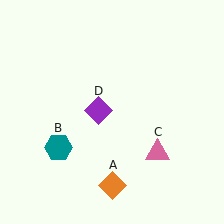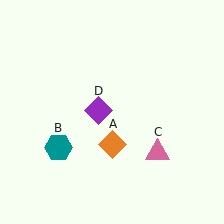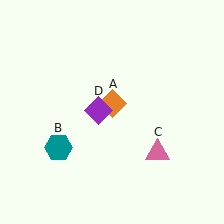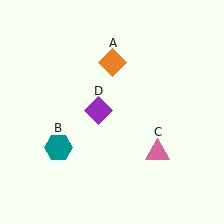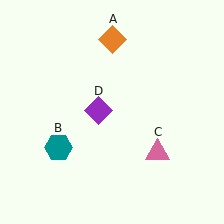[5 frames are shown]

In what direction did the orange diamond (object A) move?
The orange diamond (object A) moved up.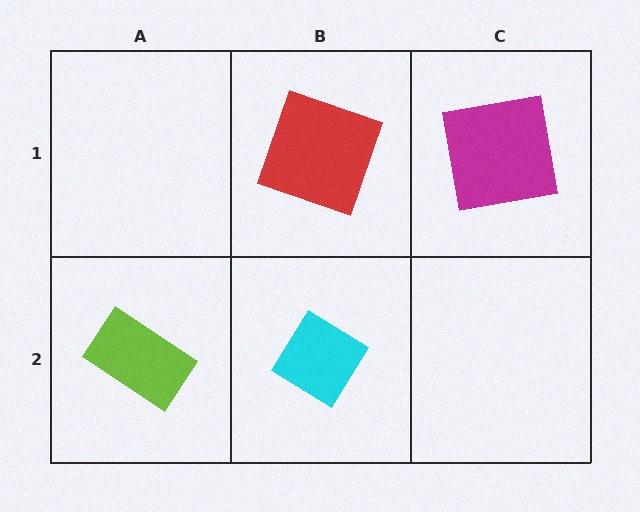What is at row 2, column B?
A cyan diamond.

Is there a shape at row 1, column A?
No, that cell is empty.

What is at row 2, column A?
A lime rectangle.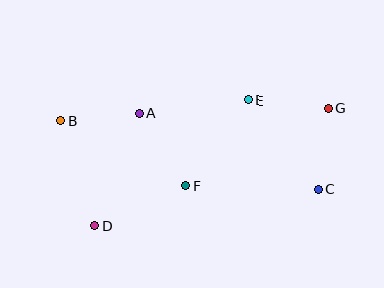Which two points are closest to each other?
Points A and B are closest to each other.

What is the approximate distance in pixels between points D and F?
The distance between D and F is approximately 99 pixels.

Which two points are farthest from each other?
Points B and G are farthest from each other.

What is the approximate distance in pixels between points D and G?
The distance between D and G is approximately 261 pixels.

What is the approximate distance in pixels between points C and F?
The distance between C and F is approximately 133 pixels.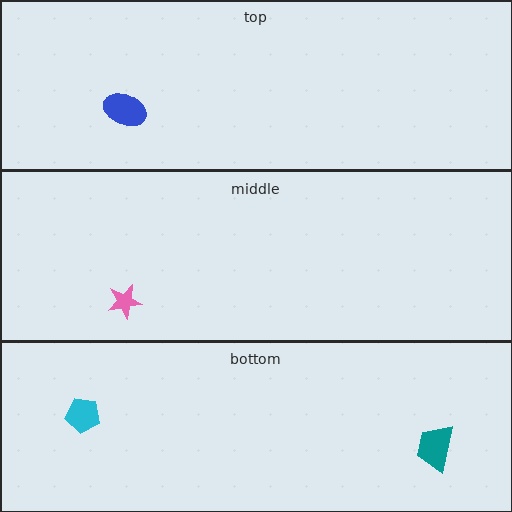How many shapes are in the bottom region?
2.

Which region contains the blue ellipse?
The top region.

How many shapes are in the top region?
1.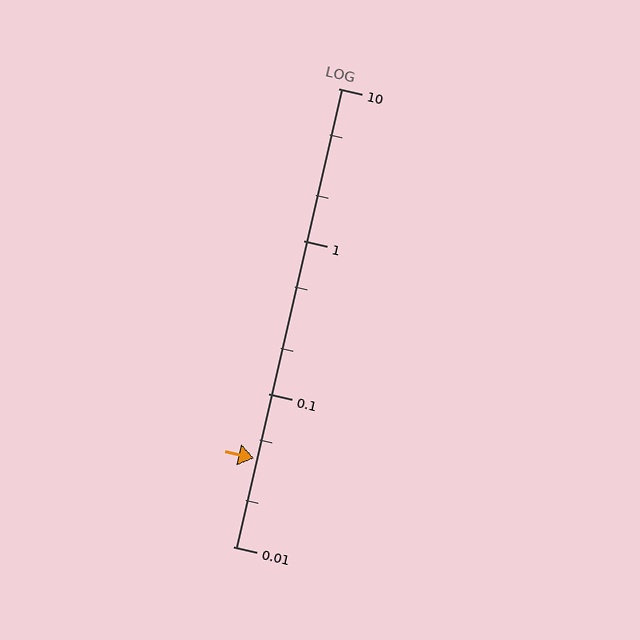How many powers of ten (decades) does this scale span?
The scale spans 3 decades, from 0.01 to 10.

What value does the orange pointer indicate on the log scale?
The pointer indicates approximately 0.038.